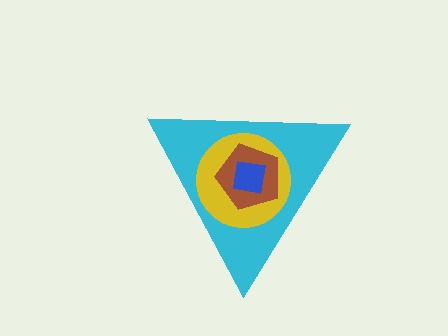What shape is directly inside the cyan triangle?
The yellow circle.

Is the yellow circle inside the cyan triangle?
Yes.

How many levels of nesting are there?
4.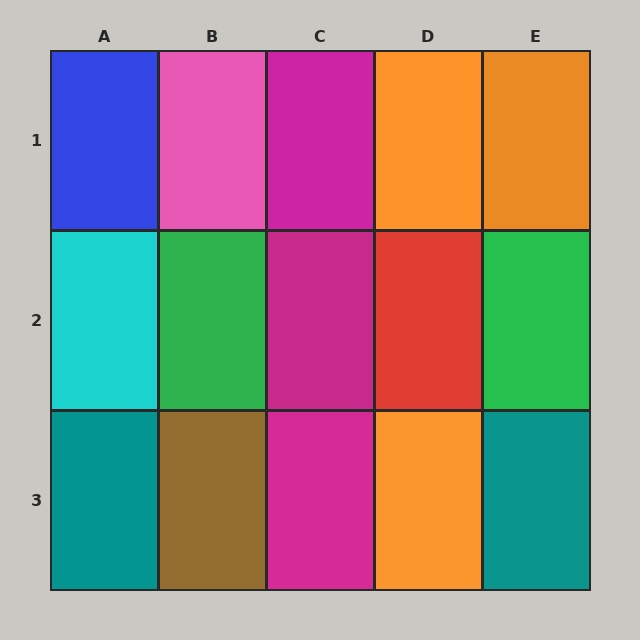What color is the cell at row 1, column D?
Orange.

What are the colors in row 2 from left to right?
Cyan, green, magenta, red, green.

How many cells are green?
2 cells are green.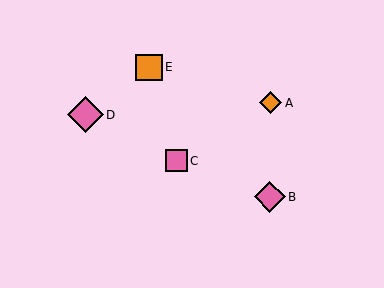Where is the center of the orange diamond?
The center of the orange diamond is at (271, 103).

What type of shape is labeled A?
Shape A is an orange diamond.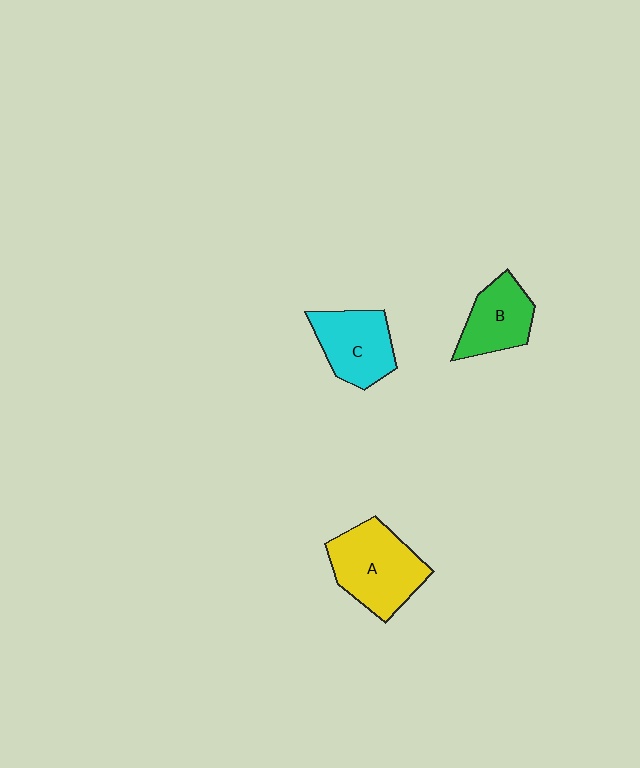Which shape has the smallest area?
Shape B (green).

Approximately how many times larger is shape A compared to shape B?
Approximately 1.5 times.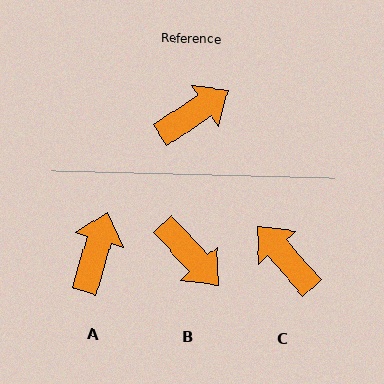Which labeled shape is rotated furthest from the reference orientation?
C, about 98 degrees away.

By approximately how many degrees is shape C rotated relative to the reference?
Approximately 98 degrees counter-clockwise.